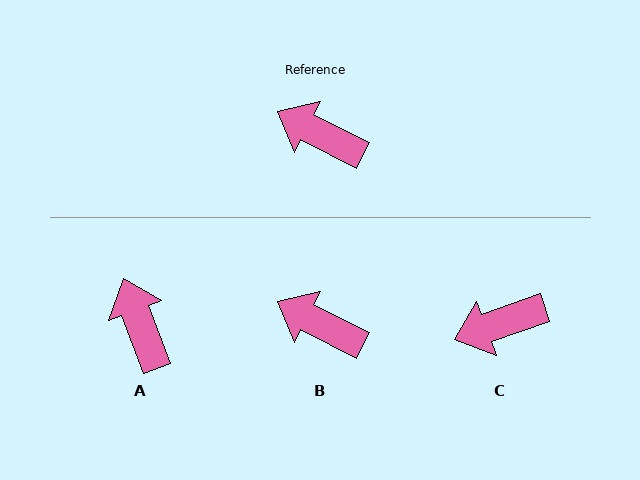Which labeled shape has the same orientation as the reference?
B.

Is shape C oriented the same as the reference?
No, it is off by about 47 degrees.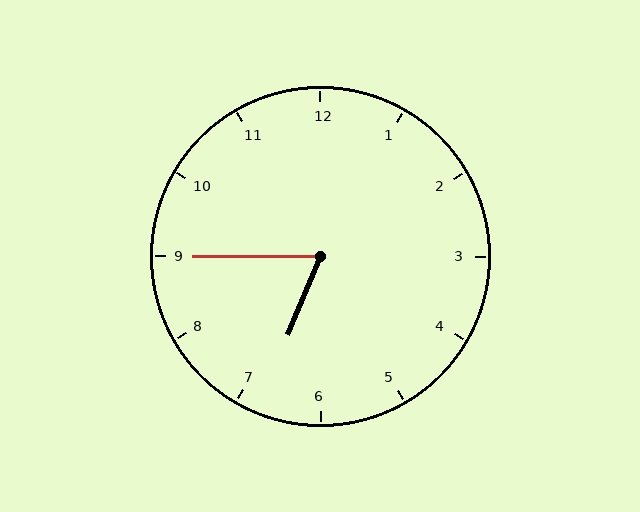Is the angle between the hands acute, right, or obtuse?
It is acute.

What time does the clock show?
6:45.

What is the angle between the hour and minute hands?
Approximately 68 degrees.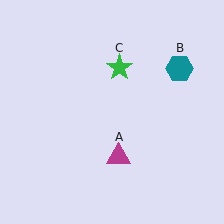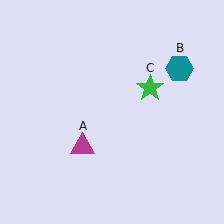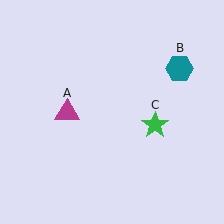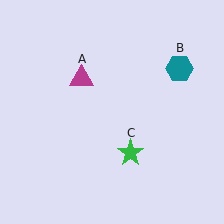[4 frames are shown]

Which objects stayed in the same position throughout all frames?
Teal hexagon (object B) remained stationary.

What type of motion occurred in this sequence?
The magenta triangle (object A), green star (object C) rotated clockwise around the center of the scene.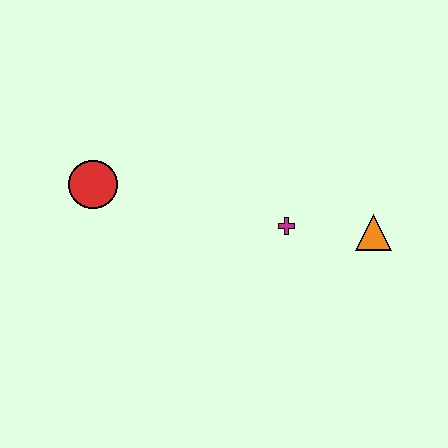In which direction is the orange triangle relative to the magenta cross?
The orange triangle is to the right of the magenta cross.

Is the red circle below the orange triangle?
No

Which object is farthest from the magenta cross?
The red circle is farthest from the magenta cross.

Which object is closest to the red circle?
The magenta cross is closest to the red circle.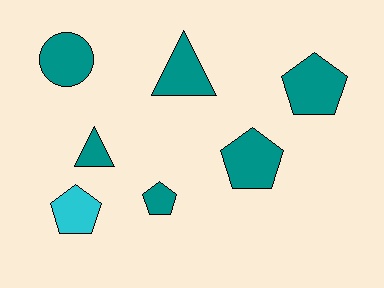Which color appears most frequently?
Teal, with 6 objects.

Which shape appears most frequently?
Pentagon, with 4 objects.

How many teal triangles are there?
There are 2 teal triangles.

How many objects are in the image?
There are 7 objects.